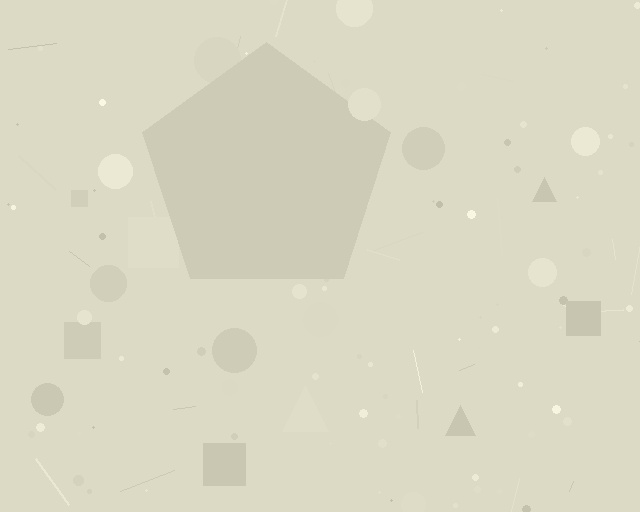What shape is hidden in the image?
A pentagon is hidden in the image.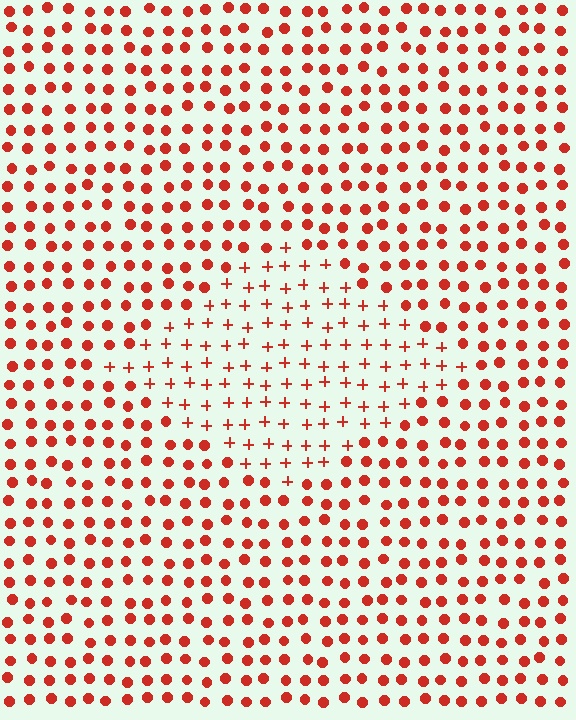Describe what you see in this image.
The image is filled with small red elements arranged in a uniform grid. A diamond-shaped region contains plus signs, while the surrounding area contains circles. The boundary is defined purely by the change in element shape.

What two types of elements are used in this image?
The image uses plus signs inside the diamond region and circles outside it.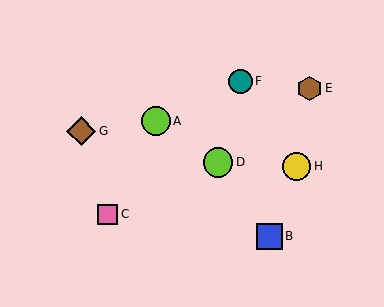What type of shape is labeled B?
Shape B is a blue square.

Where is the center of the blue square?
The center of the blue square is at (269, 237).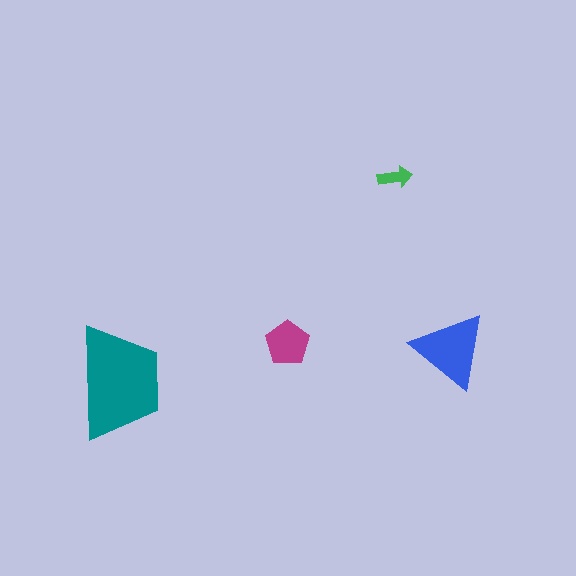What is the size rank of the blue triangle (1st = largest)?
2nd.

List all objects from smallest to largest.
The green arrow, the magenta pentagon, the blue triangle, the teal trapezoid.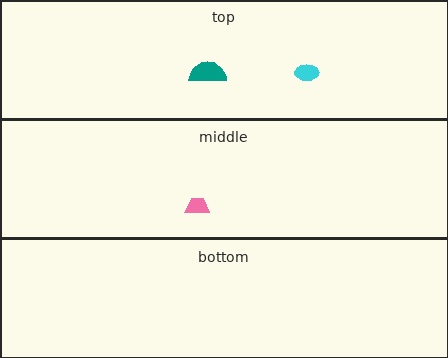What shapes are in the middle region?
The pink trapezoid.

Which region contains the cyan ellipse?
The top region.